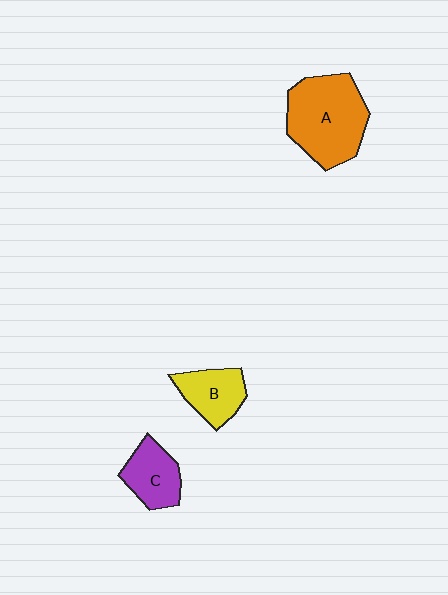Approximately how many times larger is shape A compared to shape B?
Approximately 1.9 times.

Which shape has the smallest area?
Shape C (purple).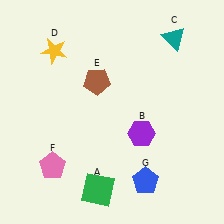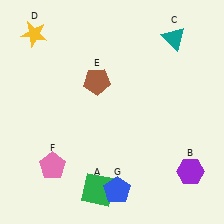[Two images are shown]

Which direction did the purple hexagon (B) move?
The purple hexagon (B) moved right.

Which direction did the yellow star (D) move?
The yellow star (D) moved left.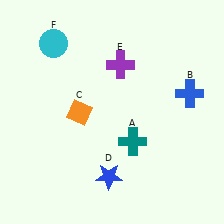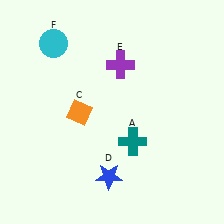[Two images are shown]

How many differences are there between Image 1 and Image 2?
There is 1 difference between the two images.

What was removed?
The blue cross (B) was removed in Image 2.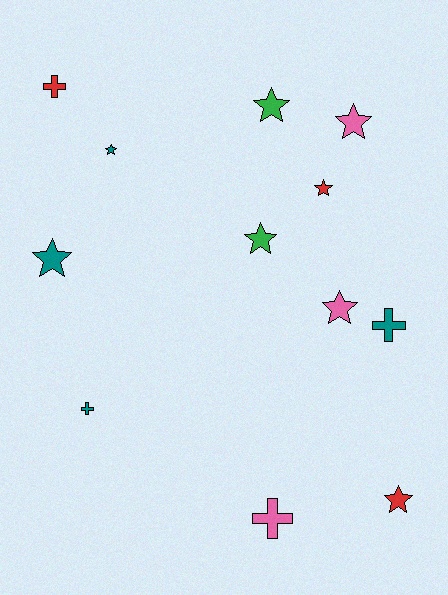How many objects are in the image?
There are 12 objects.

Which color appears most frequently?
Teal, with 4 objects.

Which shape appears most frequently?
Star, with 8 objects.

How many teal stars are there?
There are 2 teal stars.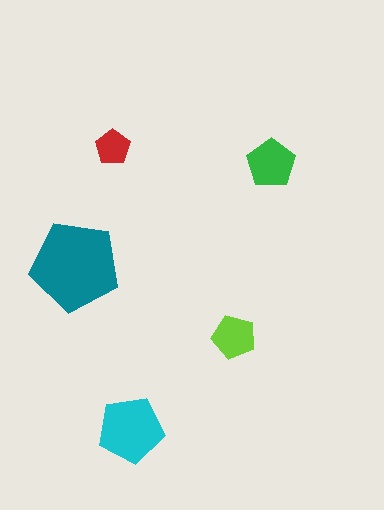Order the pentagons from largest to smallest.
the teal one, the cyan one, the green one, the lime one, the red one.